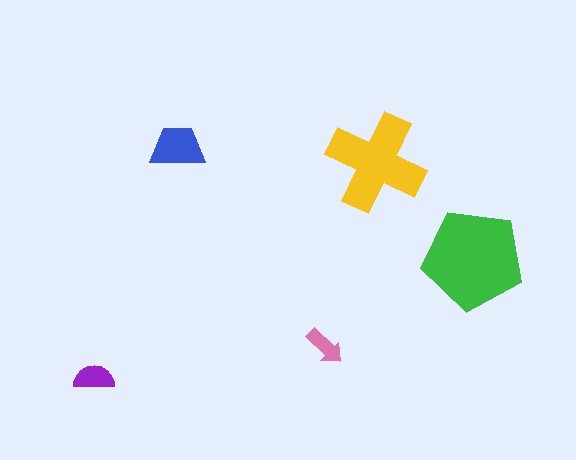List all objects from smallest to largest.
The pink arrow, the purple semicircle, the blue trapezoid, the yellow cross, the green pentagon.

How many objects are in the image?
There are 5 objects in the image.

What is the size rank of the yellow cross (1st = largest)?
2nd.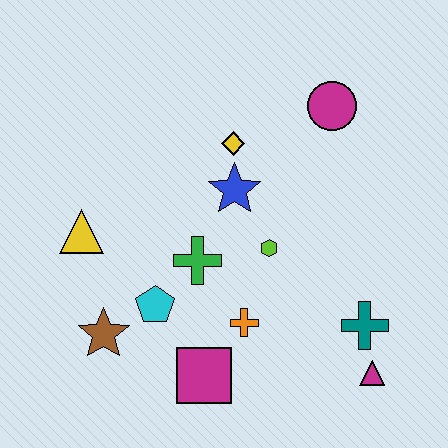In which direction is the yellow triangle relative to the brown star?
The yellow triangle is above the brown star.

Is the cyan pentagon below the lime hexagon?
Yes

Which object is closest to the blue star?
The yellow diamond is closest to the blue star.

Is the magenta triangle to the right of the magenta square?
Yes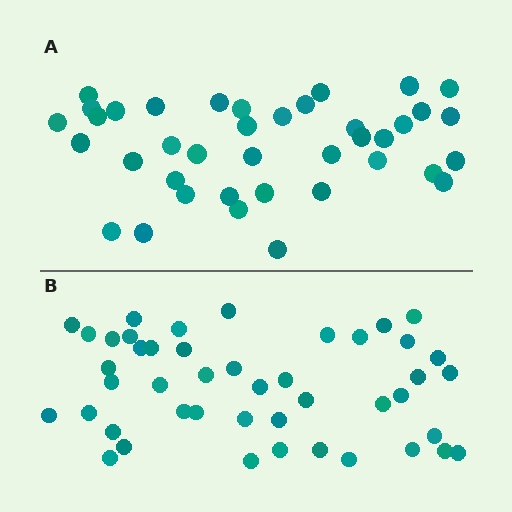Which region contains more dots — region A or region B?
Region B (the bottom region) has more dots.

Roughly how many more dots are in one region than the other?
Region B has about 6 more dots than region A.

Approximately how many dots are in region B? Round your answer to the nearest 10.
About 40 dots. (The exact count is 45, which rounds to 40.)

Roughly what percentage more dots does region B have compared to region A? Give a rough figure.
About 15% more.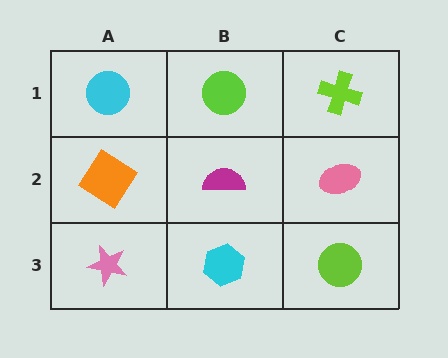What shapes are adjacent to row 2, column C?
A lime cross (row 1, column C), a lime circle (row 3, column C), a magenta semicircle (row 2, column B).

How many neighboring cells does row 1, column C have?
2.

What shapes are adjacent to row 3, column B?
A magenta semicircle (row 2, column B), a pink star (row 3, column A), a lime circle (row 3, column C).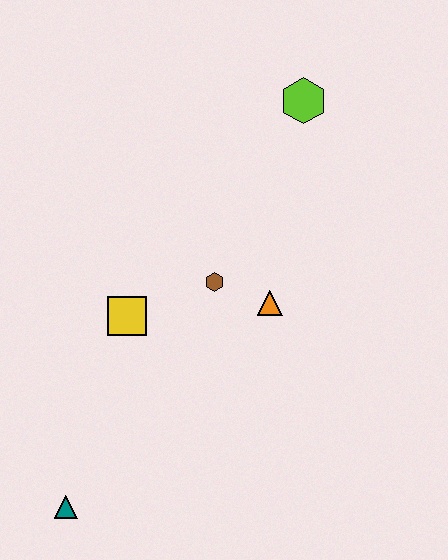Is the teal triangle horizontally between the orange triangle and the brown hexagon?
No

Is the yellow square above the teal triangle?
Yes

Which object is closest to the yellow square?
The brown hexagon is closest to the yellow square.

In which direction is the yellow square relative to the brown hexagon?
The yellow square is to the left of the brown hexagon.